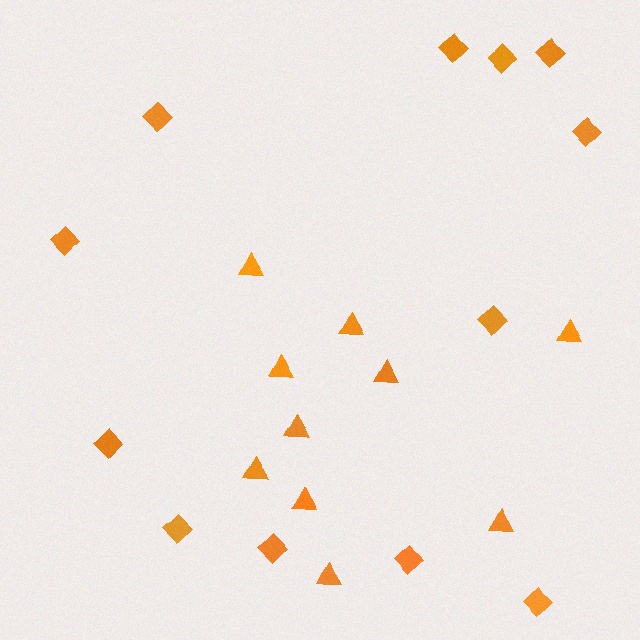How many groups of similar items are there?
There are 2 groups: one group of diamonds (12) and one group of triangles (10).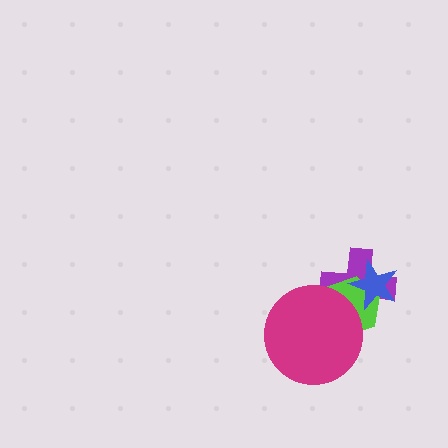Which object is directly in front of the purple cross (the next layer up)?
The lime hexagon is directly in front of the purple cross.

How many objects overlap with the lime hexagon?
3 objects overlap with the lime hexagon.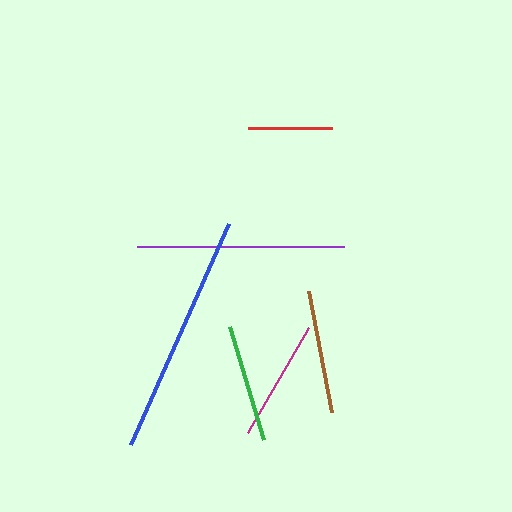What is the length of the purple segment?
The purple segment is approximately 207 pixels long.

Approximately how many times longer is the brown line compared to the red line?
The brown line is approximately 1.5 times the length of the red line.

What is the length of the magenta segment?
The magenta segment is approximately 122 pixels long.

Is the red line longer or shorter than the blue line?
The blue line is longer than the red line.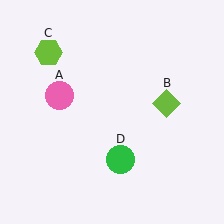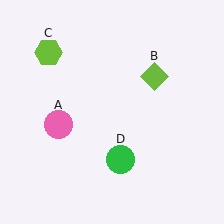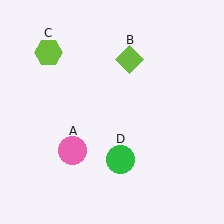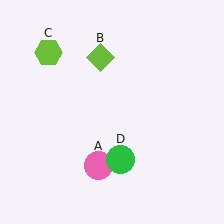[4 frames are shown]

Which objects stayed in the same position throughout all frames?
Lime hexagon (object C) and green circle (object D) remained stationary.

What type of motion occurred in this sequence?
The pink circle (object A), lime diamond (object B) rotated counterclockwise around the center of the scene.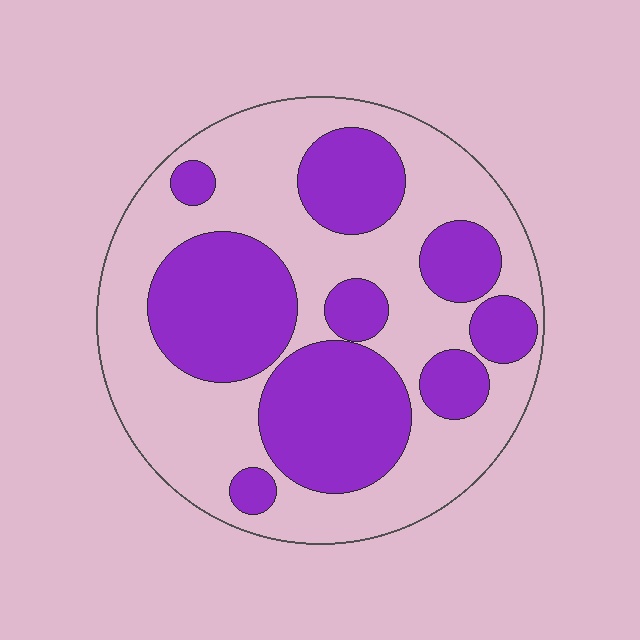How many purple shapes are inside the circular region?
9.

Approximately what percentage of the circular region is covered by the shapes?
Approximately 40%.